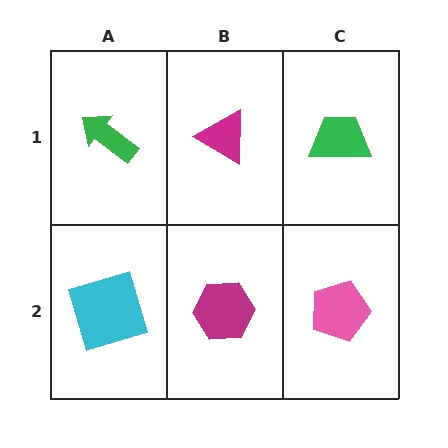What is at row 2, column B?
A magenta hexagon.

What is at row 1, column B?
A magenta triangle.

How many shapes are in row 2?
3 shapes.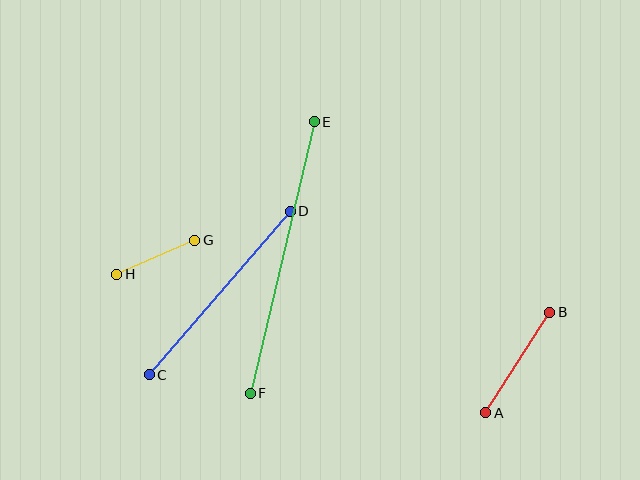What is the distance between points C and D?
The distance is approximately 216 pixels.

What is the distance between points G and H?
The distance is approximately 85 pixels.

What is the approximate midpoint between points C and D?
The midpoint is at approximately (220, 293) pixels.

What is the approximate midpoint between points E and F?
The midpoint is at approximately (282, 257) pixels.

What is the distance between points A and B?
The distance is approximately 119 pixels.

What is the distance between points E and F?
The distance is approximately 279 pixels.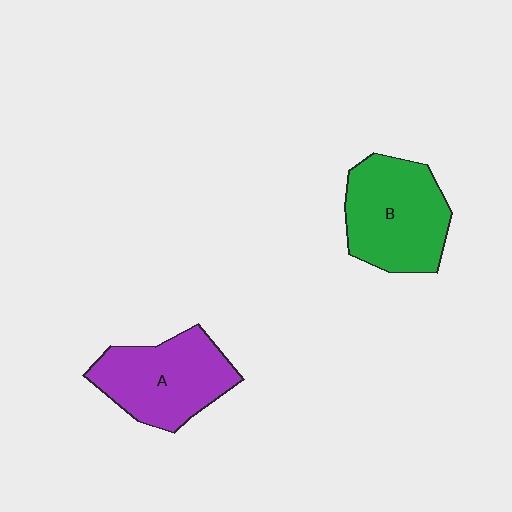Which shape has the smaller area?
Shape A (purple).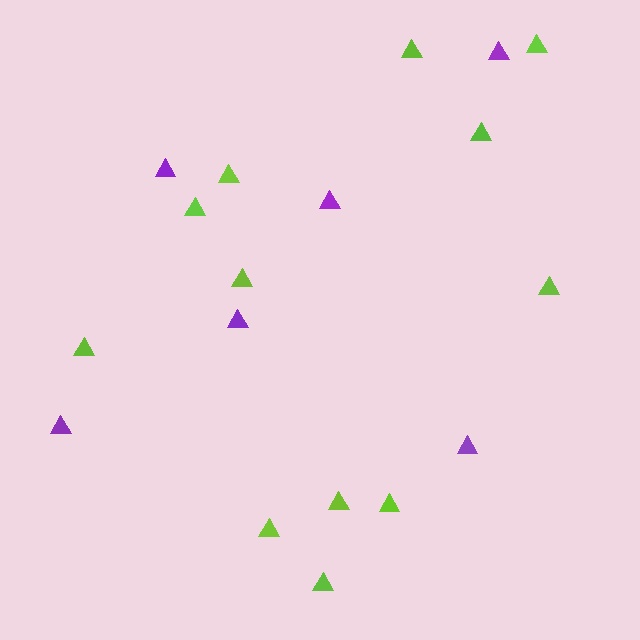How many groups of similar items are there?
There are 2 groups: one group of purple triangles (6) and one group of lime triangles (12).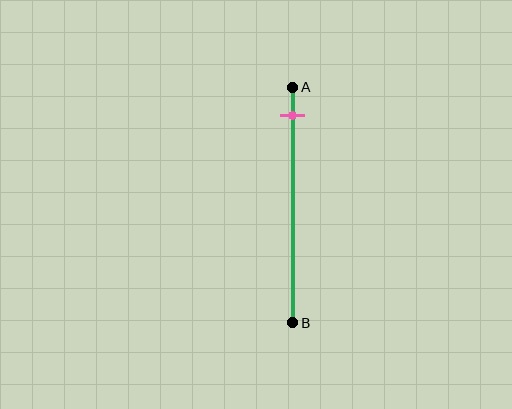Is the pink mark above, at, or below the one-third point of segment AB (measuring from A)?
The pink mark is above the one-third point of segment AB.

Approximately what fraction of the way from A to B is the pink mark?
The pink mark is approximately 10% of the way from A to B.